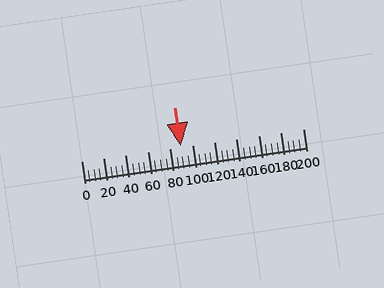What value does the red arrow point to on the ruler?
The red arrow points to approximately 90.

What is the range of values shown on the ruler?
The ruler shows values from 0 to 200.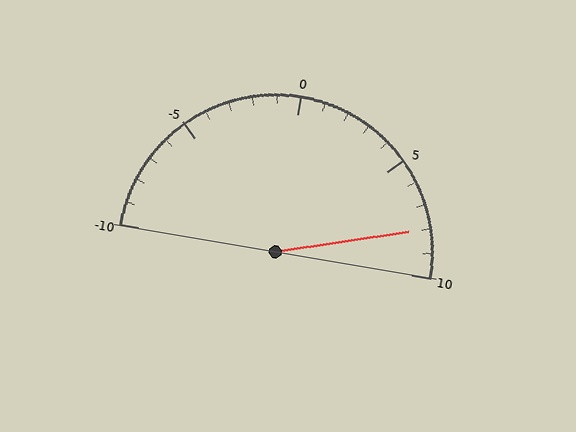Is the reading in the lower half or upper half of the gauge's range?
The reading is in the upper half of the range (-10 to 10).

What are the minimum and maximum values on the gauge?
The gauge ranges from -10 to 10.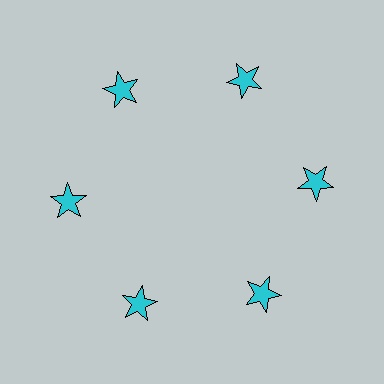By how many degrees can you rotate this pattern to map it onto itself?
The pattern maps onto itself every 60 degrees of rotation.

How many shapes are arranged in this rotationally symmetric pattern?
There are 6 shapes, arranged in 6 groups of 1.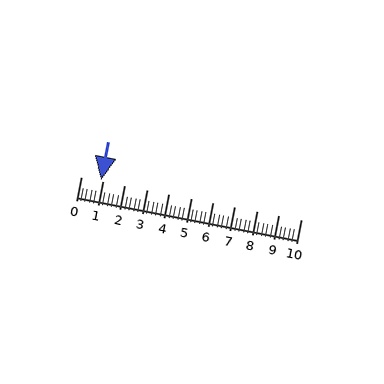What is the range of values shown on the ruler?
The ruler shows values from 0 to 10.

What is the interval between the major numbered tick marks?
The major tick marks are spaced 1 units apart.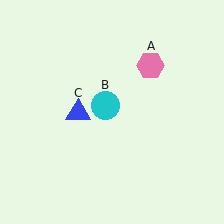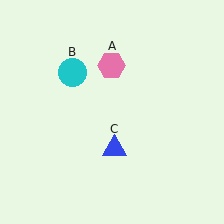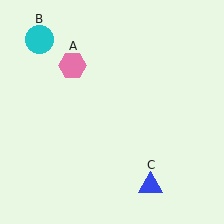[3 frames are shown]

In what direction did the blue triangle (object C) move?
The blue triangle (object C) moved down and to the right.